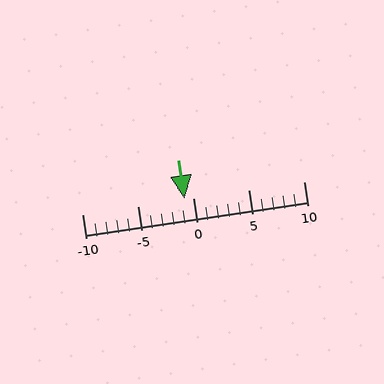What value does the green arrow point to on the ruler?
The green arrow points to approximately -1.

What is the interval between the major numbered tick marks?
The major tick marks are spaced 5 units apart.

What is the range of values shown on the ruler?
The ruler shows values from -10 to 10.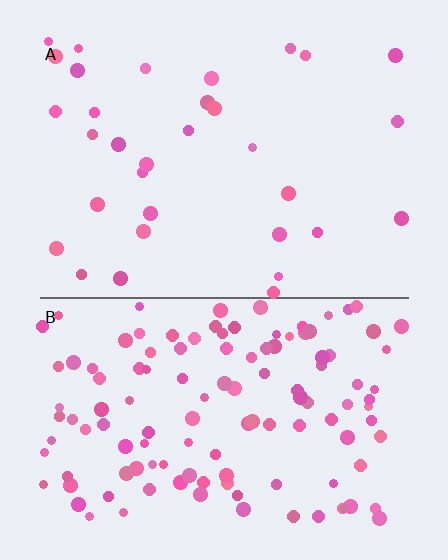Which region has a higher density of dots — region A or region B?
B (the bottom).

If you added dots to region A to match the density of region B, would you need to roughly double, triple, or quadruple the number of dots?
Approximately quadruple.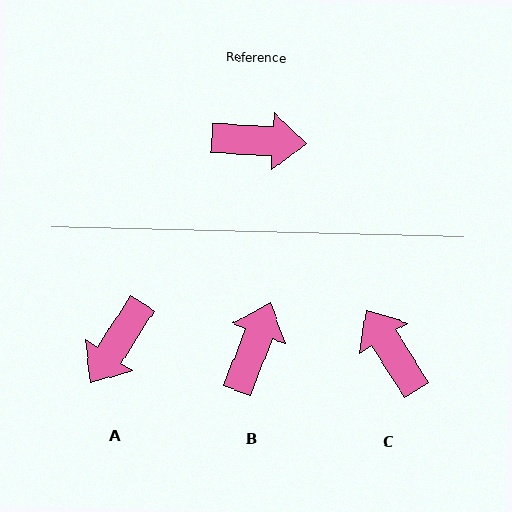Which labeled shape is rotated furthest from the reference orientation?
C, about 126 degrees away.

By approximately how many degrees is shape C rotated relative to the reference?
Approximately 126 degrees counter-clockwise.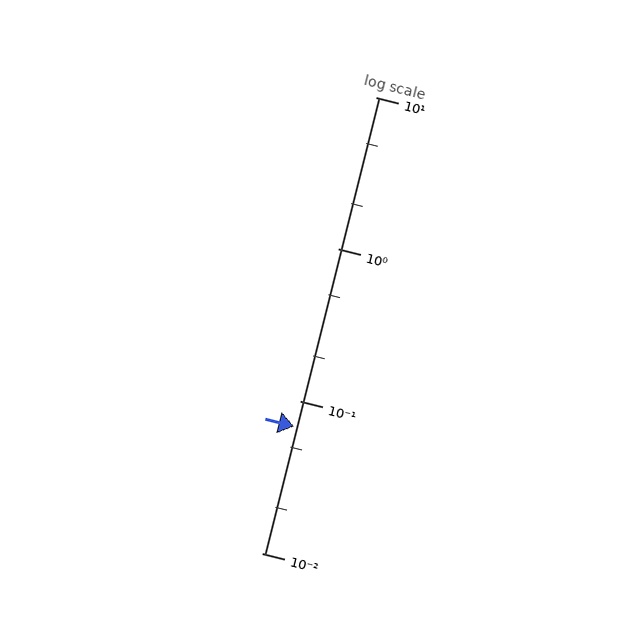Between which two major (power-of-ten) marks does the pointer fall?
The pointer is between 0.01 and 0.1.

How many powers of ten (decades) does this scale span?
The scale spans 3 decades, from 0.01 to 10.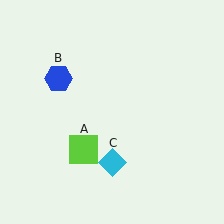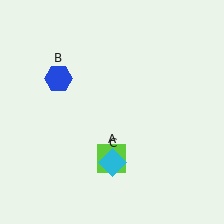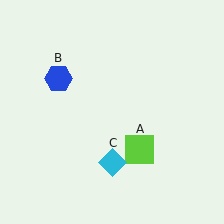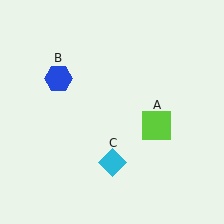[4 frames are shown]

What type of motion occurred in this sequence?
The lime square (object A) rotated counterclockwise around the center of the scene.